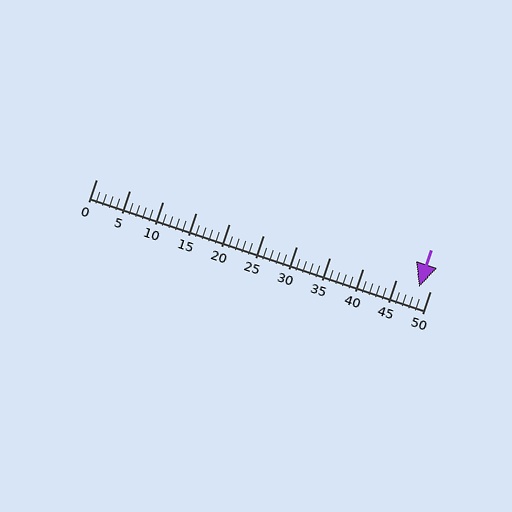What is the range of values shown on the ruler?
The ruler shows values from 0 to 50.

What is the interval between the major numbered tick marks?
The major tick marks are spaced 5 units apart.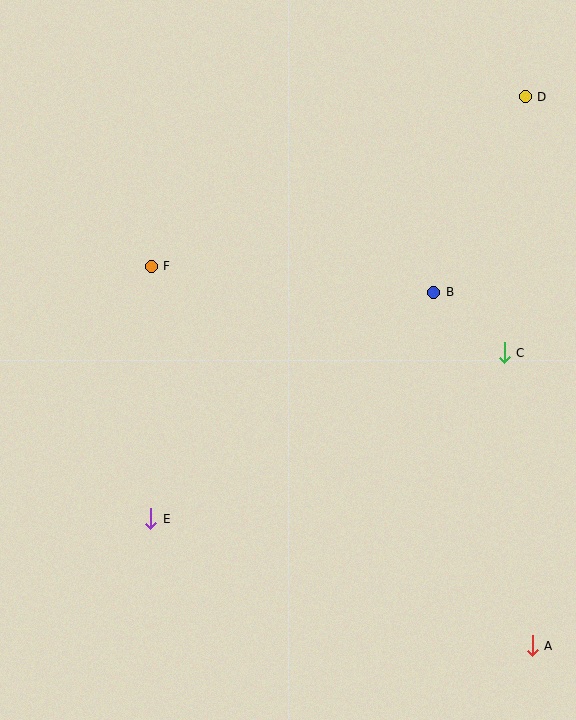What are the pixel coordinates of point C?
Point C is at (504, 353).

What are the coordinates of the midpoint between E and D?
The midpoint between E and D is at (338, 308).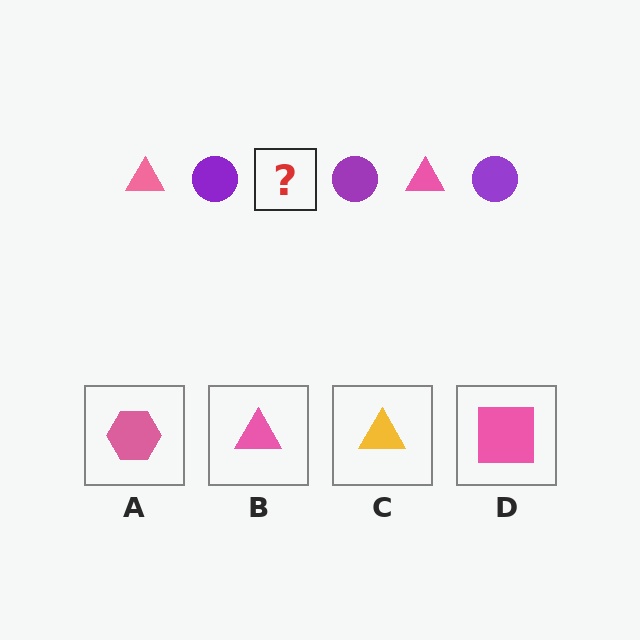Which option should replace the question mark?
Option B.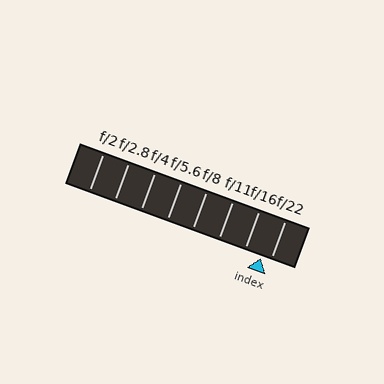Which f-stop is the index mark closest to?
The index mark is closest to f/22.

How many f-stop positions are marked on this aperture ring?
There are 8 f-stop positions marked.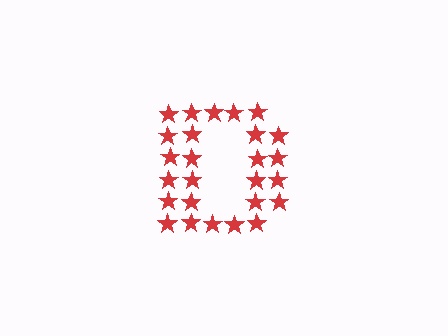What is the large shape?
The large shape is the letter D.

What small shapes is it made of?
It is made of small stars.